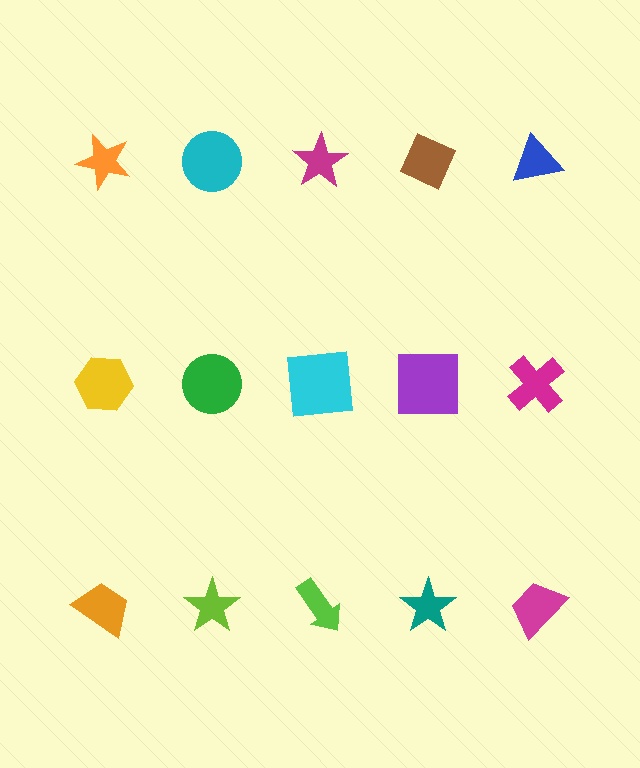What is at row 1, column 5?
A blue triangle.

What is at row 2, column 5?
A magenta cross.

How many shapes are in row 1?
5 shapes.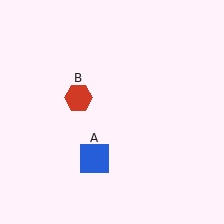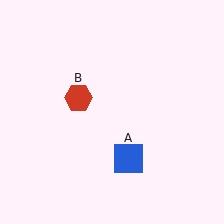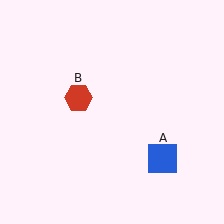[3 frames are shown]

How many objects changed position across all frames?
1 object changed position: blue square (object A).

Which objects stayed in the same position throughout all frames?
Red hexagon (object B) remained stationary.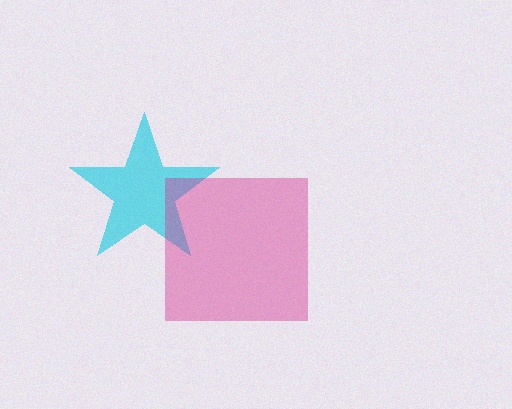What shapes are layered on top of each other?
The layered shapes are: a cyan star, a magenta square.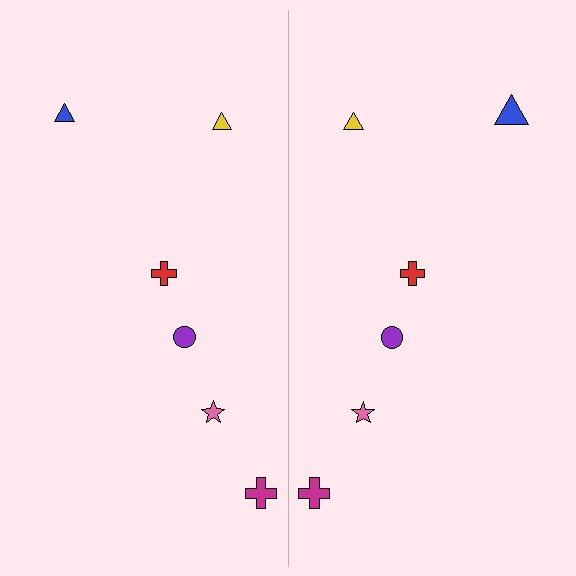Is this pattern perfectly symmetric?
No, the pattern is not perfectly symmetric. The blue triangle on the right side has a different size than its mirror counterpart.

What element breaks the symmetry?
The blue triangle on the right side has a different size than its mirror counterpart.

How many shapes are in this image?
There are 12 shapes in this image.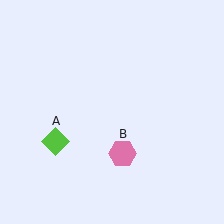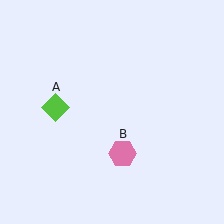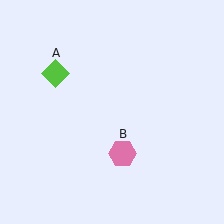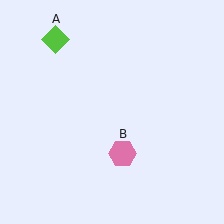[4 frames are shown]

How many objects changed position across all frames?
1 object changed position: lime diamond (object A).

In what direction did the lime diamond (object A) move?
The lime diamond (object A) moved up.